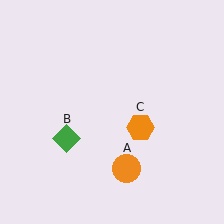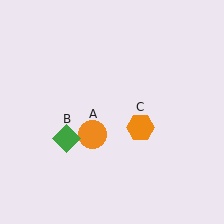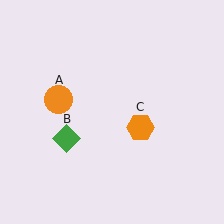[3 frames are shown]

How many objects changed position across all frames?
1 object changed position: orange circle (object A).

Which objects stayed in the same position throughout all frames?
Green diamond (object B) and orange hexagon (object C) remained stationary.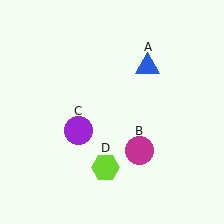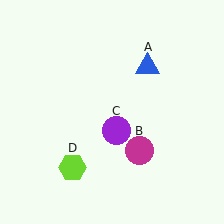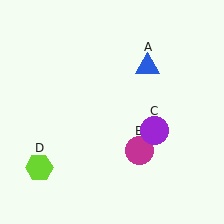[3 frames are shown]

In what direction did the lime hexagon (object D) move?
The lime hexagon (object D) moved left.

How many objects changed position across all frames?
2 objects changed position: purple circle (object C), lime hexagon (object D).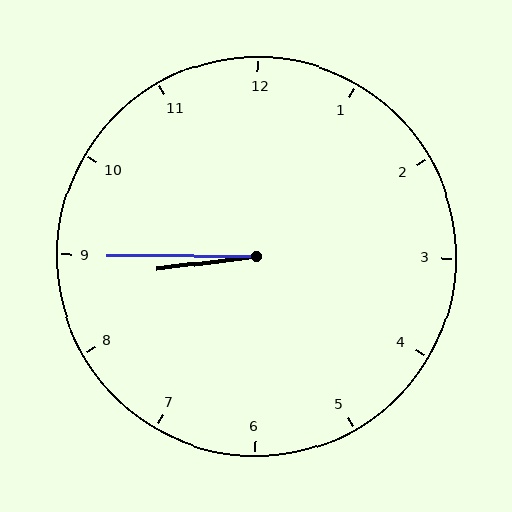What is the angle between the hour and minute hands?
Approximately 8 degrees.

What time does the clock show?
8:45.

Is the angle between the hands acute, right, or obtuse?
It is acute.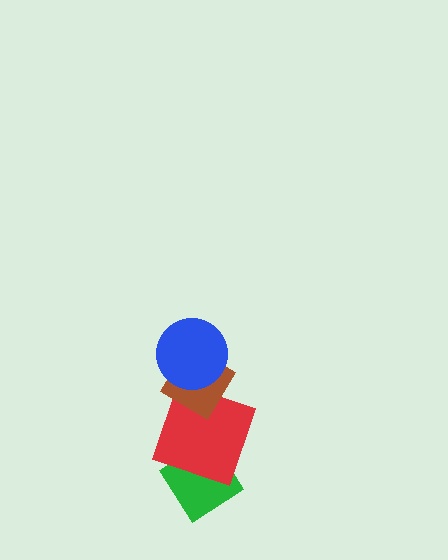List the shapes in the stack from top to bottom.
From top to bottom: the blue circle, the brown diamond, the red square, the green diamond.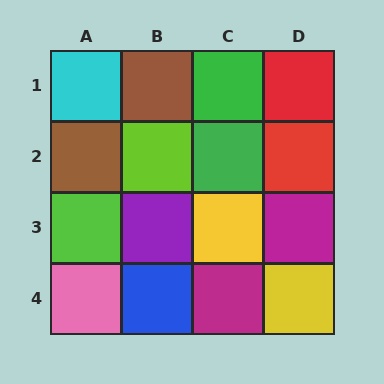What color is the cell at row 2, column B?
Lime.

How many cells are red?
2 cells are red.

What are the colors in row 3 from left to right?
Lime, purple, yellow, magenta.